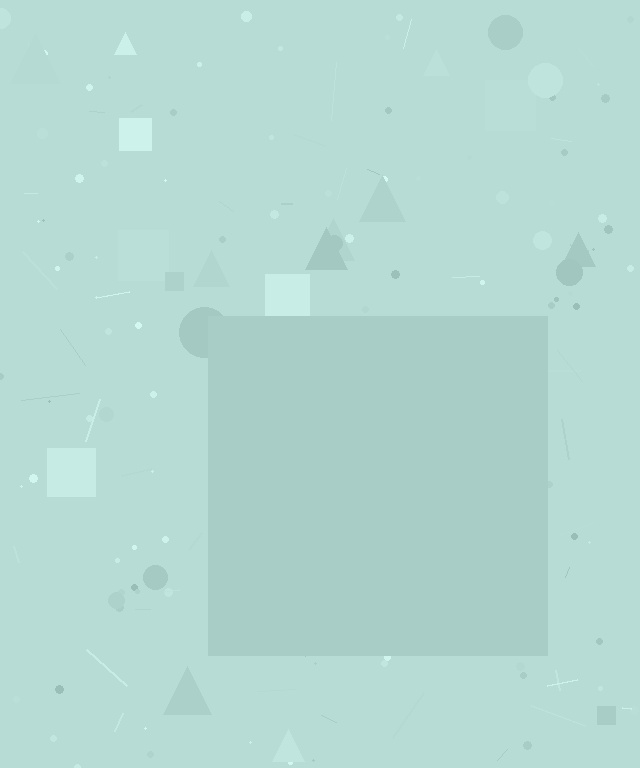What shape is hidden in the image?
A square is hidden in the image.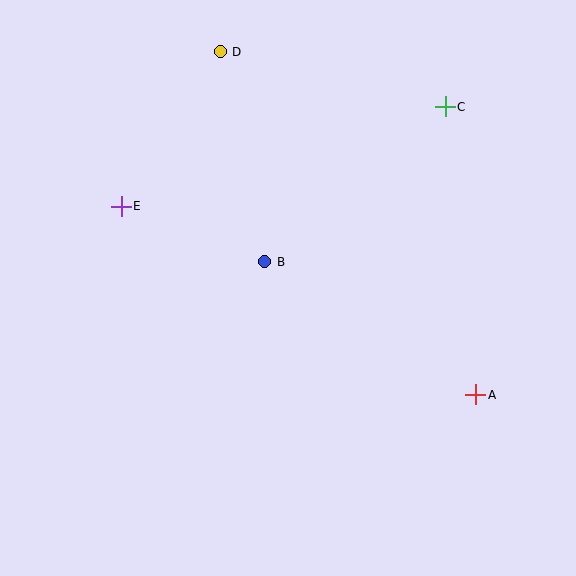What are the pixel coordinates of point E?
Point E is at (121, 206).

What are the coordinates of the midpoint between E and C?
The midpoint between E and C is at (283, 156).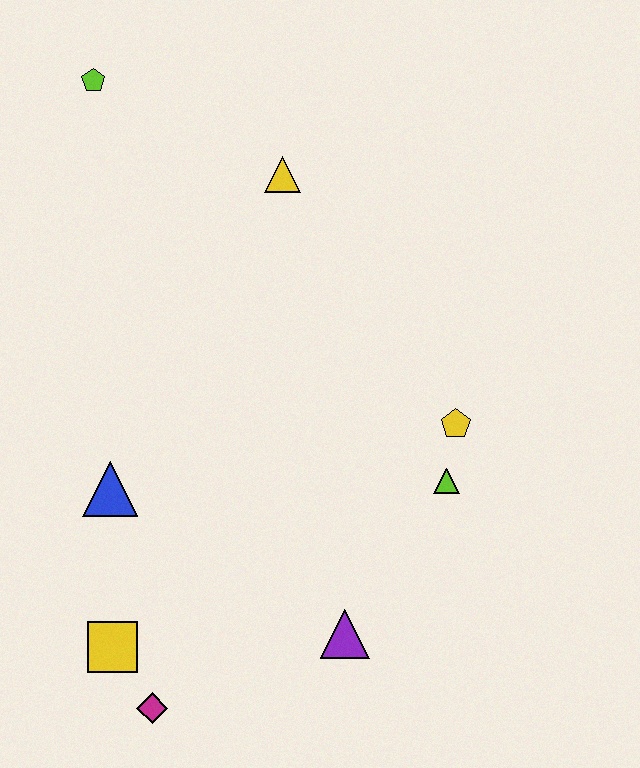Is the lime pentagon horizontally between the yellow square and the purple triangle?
No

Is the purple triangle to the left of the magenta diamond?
No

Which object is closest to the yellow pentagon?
The lime triangle is closest to the yellow pentagon.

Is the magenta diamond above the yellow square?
No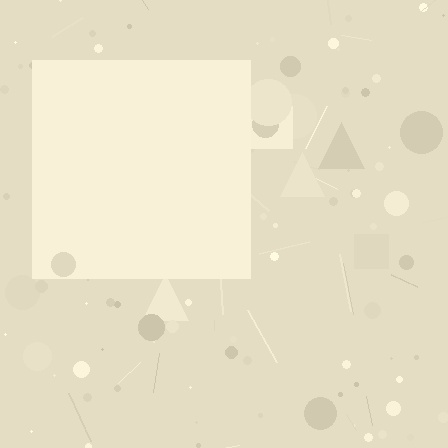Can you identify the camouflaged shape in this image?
The camouflaged shape is a square.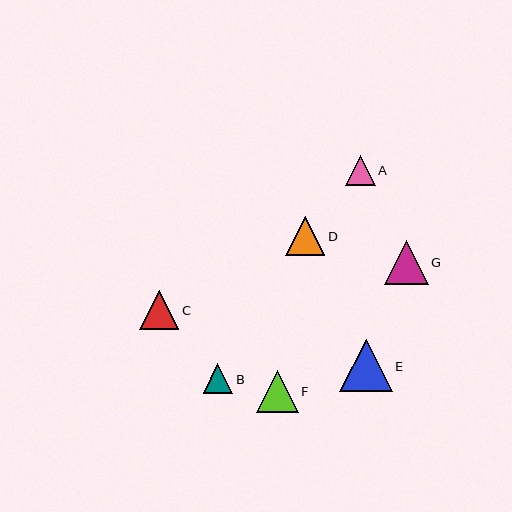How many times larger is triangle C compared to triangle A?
Triangle C is approximately 1.3 times the size of triangle A.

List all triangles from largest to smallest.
From largest to smallest: E, G, F, D, C, A, B.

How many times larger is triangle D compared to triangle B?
Triangle D is approximately 1.3 times the size of triangle B.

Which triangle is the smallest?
Triangle B is the smallest with a size of approximately 30 pixels.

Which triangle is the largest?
Triangle E is the largest with a size of approximately 52 pixels.